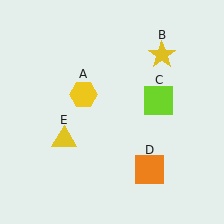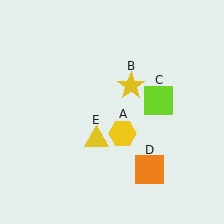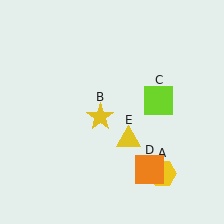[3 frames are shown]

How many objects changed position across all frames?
3 objects changed position: yellow hexagon (object A), yellow star (object B), yellow triangle (object E).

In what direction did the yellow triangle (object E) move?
The yellow triangle (object E) moved right.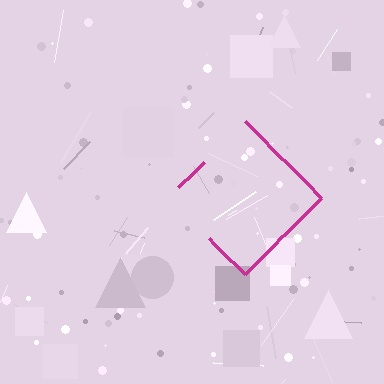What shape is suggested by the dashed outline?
The dashed outline suggests a diamond.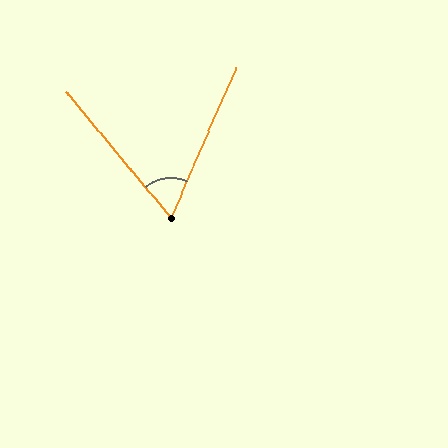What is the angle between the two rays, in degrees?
Approximately 63 degrees.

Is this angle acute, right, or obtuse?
It is acute.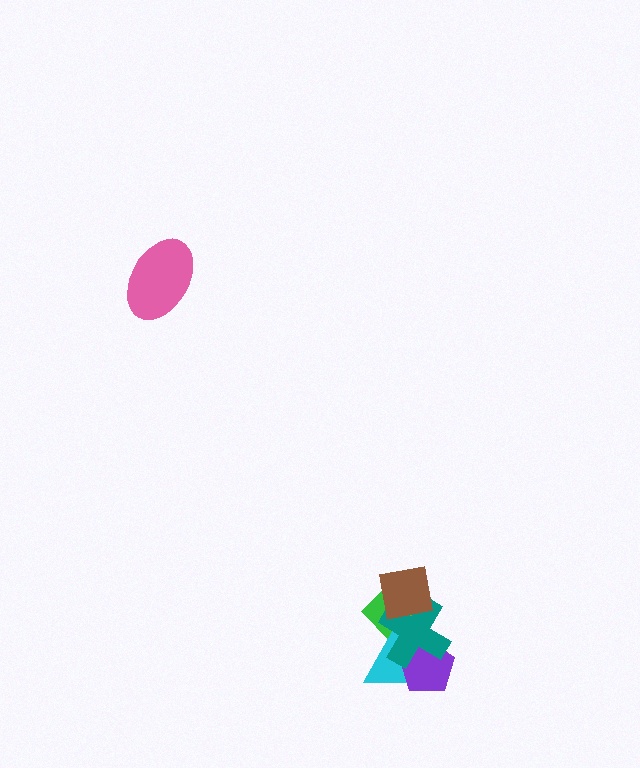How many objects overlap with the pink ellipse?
0 objects overlap with the pink ellipse.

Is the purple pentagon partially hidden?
Yes, it is partially covered by another shape.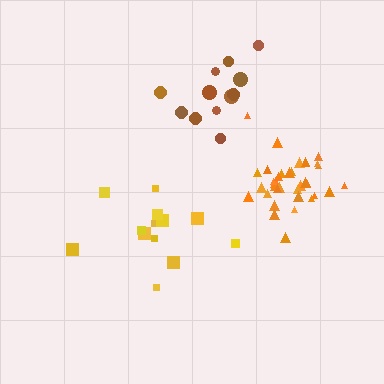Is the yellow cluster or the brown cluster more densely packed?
Brown.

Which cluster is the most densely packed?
Orange.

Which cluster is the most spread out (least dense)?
Yellow.